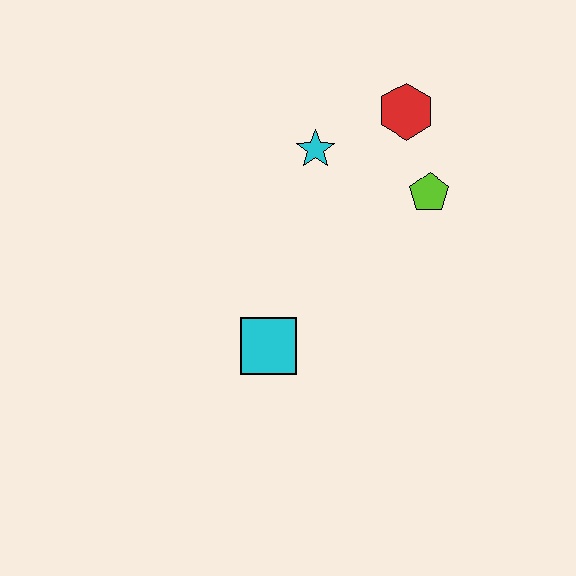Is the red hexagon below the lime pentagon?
No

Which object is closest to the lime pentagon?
The red hexagon is closest to the lime pentagon.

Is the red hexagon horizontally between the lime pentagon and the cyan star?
Yes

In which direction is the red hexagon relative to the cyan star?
The red hexagon is to the right of the cyan star.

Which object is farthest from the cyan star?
The cyan square is farthest from the cyan star.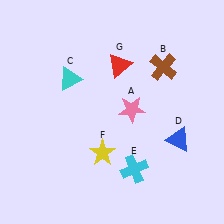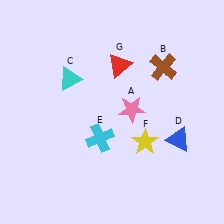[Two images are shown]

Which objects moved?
The objects that moved are: the cyan cross (E), the yellow star (F).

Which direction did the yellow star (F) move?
The yellow star (F) moved right.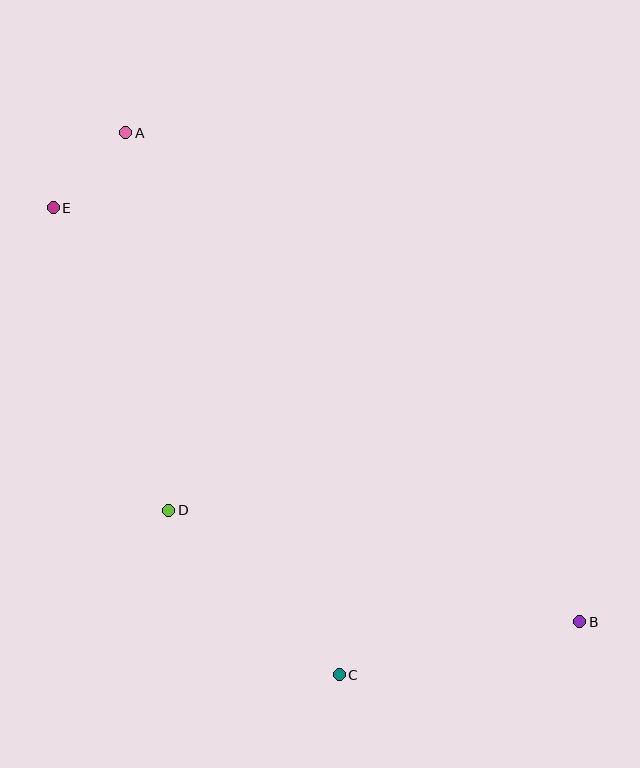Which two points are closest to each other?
Points A and E are closest to each other.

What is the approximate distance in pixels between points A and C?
The distance between A and C is approximately 583 pixels.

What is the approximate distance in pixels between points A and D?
The distance between A and D is approximately 380 pixels.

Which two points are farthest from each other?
Points B and E are farthest from each other.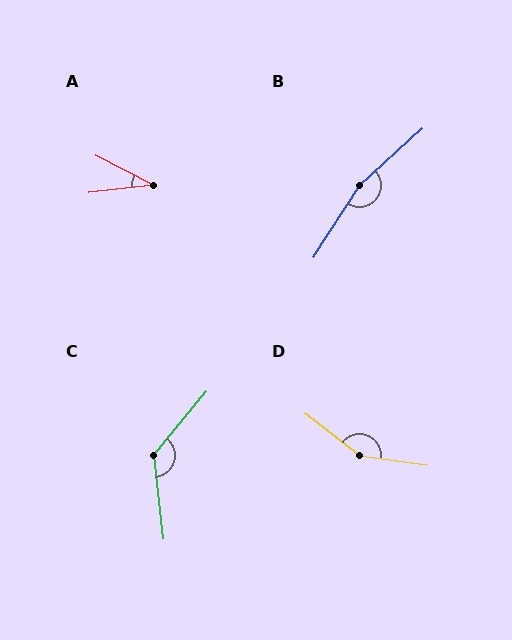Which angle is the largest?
B, at approximately 165 degrees.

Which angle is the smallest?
A, at approximately 33 degrees.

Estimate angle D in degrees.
Approximately 150 degrees.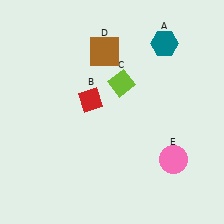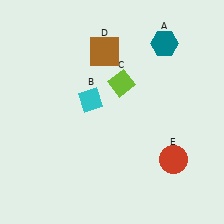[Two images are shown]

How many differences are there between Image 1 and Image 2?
There are 2 differences between the two images.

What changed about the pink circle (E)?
In Image 1, E is pink. In Image 2, it changed to red.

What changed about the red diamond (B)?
In Image 1, B is red. In Image 2, it changed to cyan.